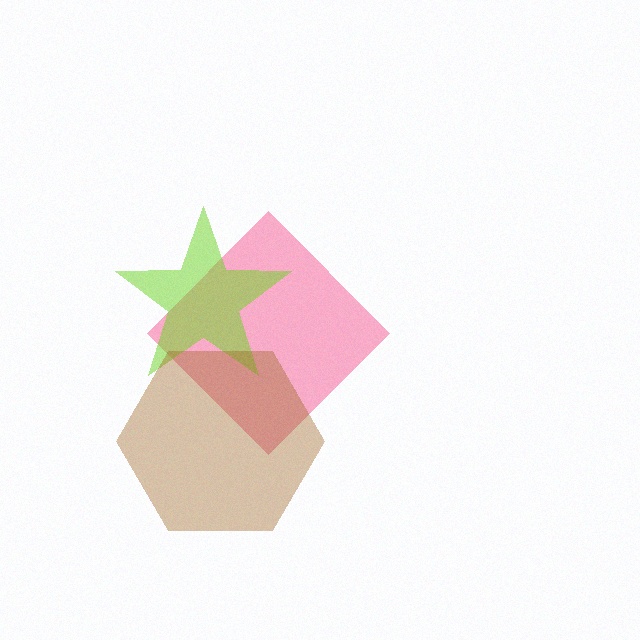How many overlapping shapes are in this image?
There are 3 overlapping shapes in the image.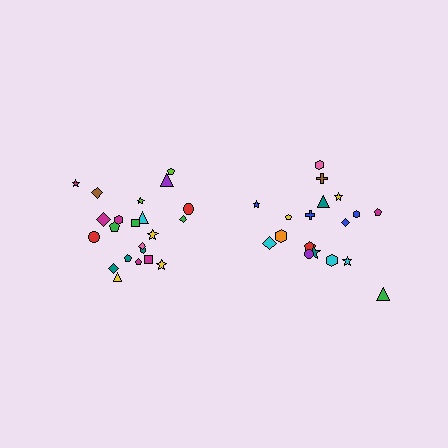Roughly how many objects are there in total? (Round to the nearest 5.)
Roughly 40 objects in total.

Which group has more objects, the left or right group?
The left group.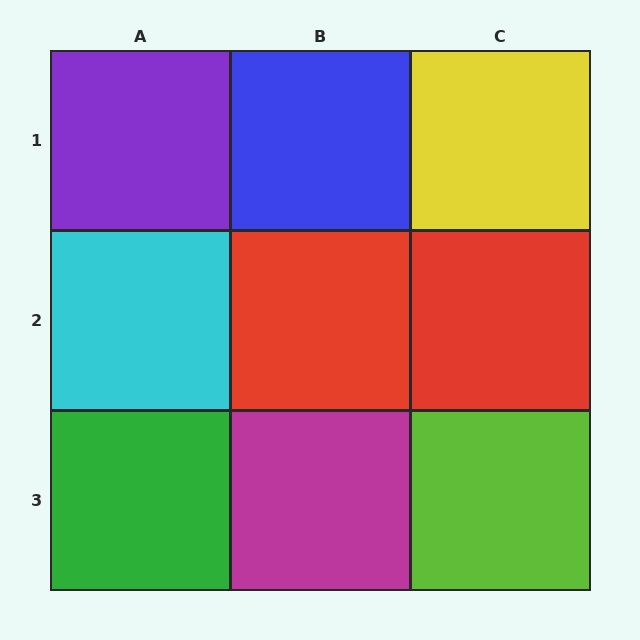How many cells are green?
1 cell is green.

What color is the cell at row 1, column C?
Yellow.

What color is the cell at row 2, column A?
Cyan.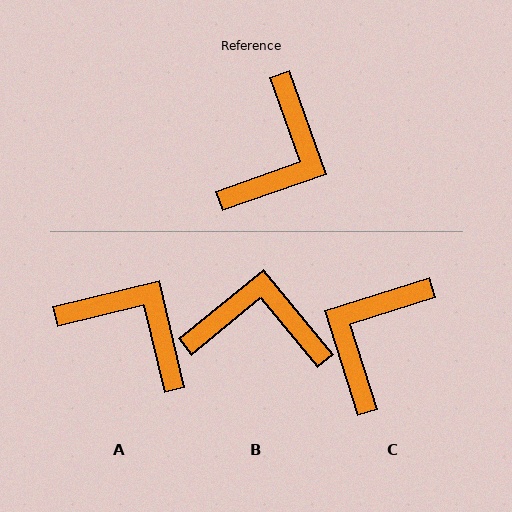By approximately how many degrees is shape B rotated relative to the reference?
Approximately 110 degrees counter-clockwise.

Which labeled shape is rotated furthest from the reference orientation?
C, about 178 degrees away.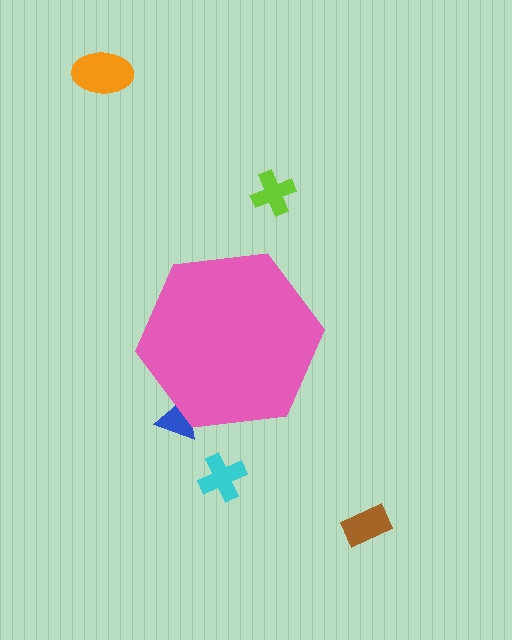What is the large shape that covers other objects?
A pink hexagon.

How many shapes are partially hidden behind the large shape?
1 shape is partially hidden.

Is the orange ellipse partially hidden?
No, the orange ellipse is fully visible.